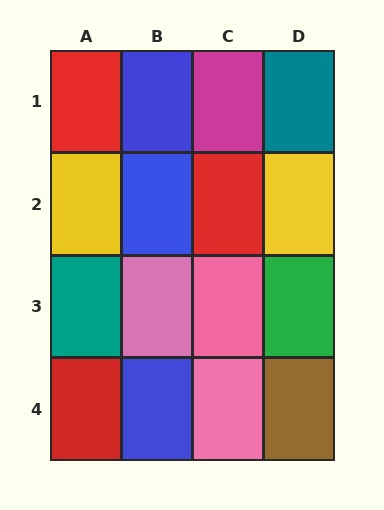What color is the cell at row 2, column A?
Yellow.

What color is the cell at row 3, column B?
Pink.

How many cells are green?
1 cell is green.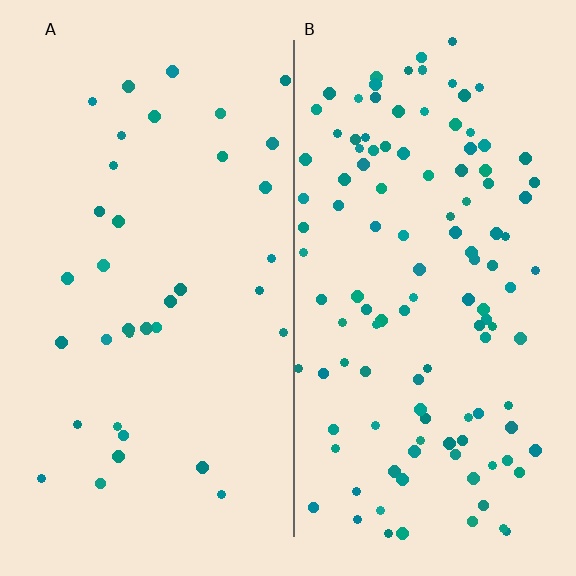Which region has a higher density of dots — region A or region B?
B (the right).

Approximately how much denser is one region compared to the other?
Approximately 3.3× — region B over region A.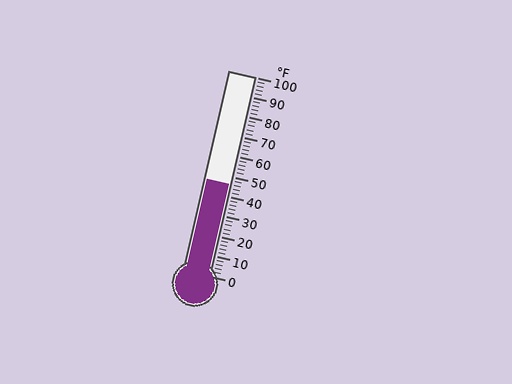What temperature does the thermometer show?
The thermometer shows approximately 46°F.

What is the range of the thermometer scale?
The thermometer scale ranges from 0°F to 100°F.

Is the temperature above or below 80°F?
The temperature is below 80°F.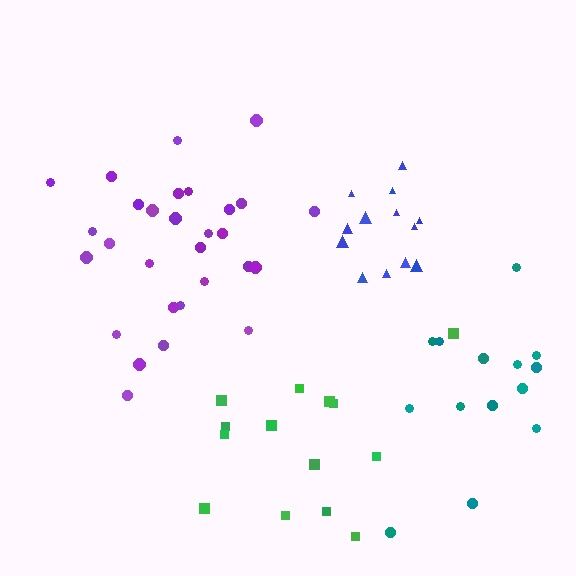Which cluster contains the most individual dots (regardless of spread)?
Purple (29).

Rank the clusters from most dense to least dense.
purple, blue, green, teal.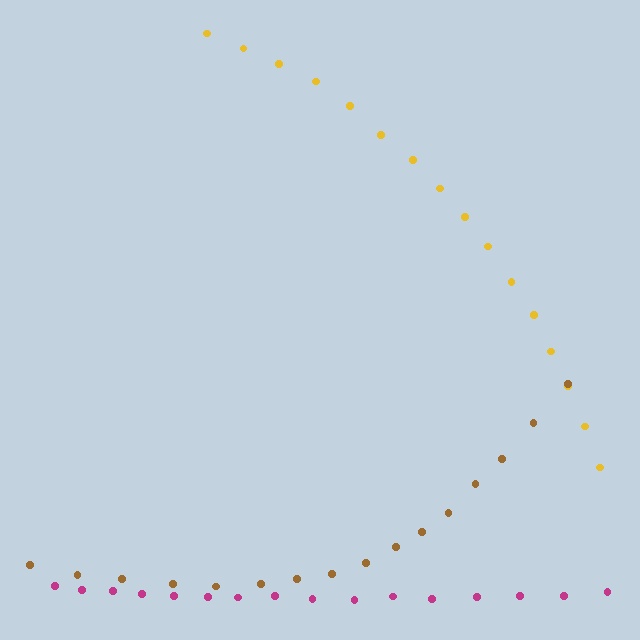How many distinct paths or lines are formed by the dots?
There are 3 distinct paths.